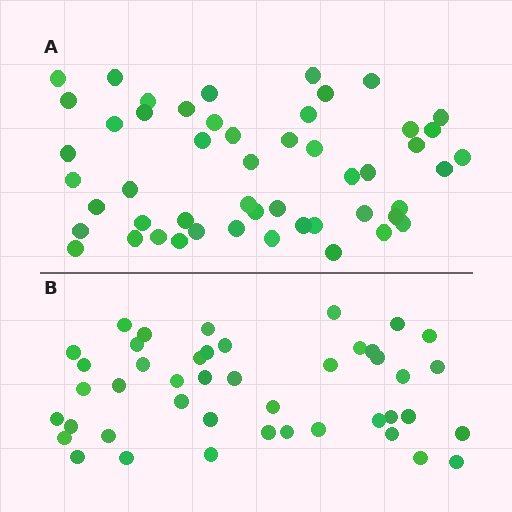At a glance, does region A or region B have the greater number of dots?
Region A (the top region) has more dots.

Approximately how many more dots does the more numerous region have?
Region A has roughly 8 or so more dots than region B.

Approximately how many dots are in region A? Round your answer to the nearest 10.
About 50 dots. (The exact count is 51, which rounds to 50.)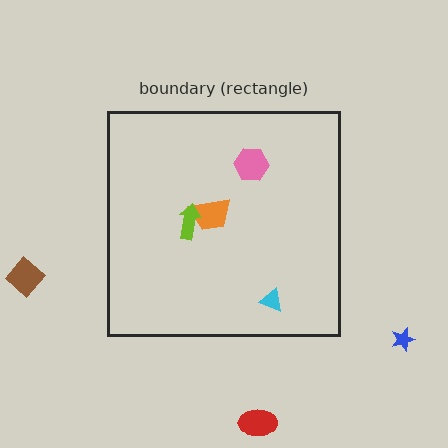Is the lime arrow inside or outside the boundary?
Inside.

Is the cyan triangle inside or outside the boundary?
Inside.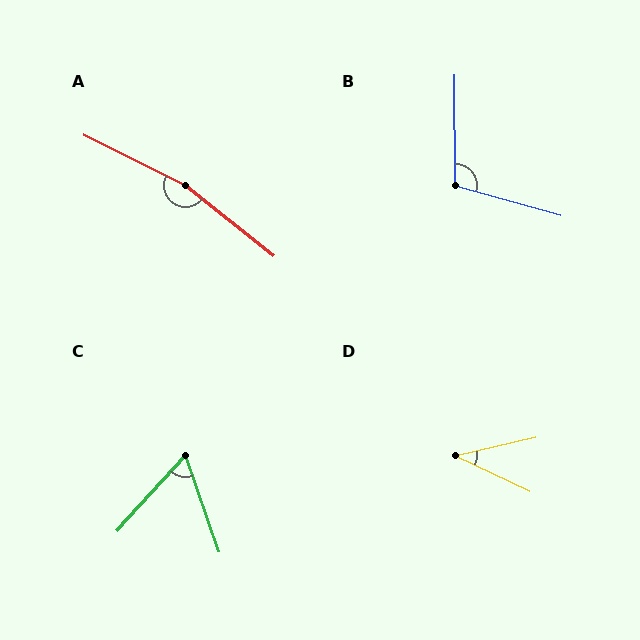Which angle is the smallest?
D, at approximately 39 degrees.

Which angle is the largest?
A, at approximately 168 degrees.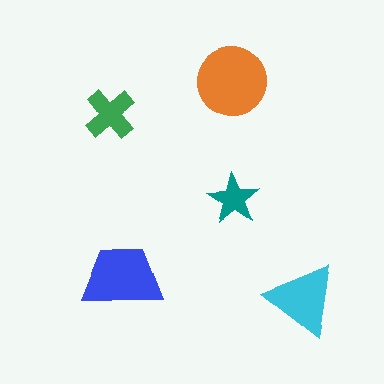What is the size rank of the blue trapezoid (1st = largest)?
2nd.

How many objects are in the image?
There are 5 objects in the image.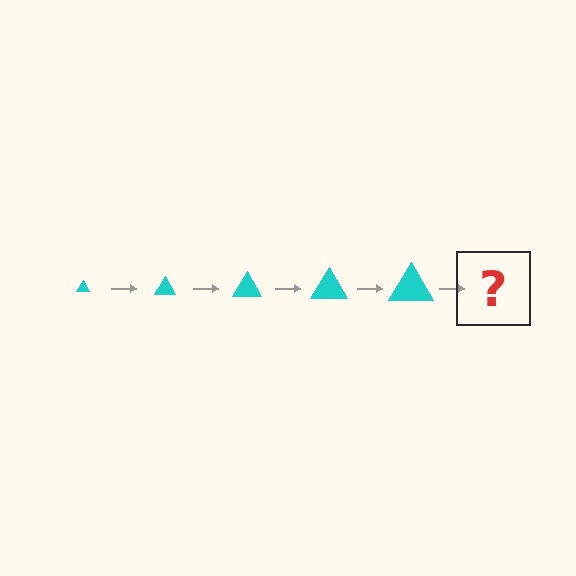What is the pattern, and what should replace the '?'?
The pattern is that the triangle gets progressively larger each step. The '?' should be a cyan triangle, larger than the previous one.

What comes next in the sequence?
The next element should be a cyan triangle, larger than the previous one.